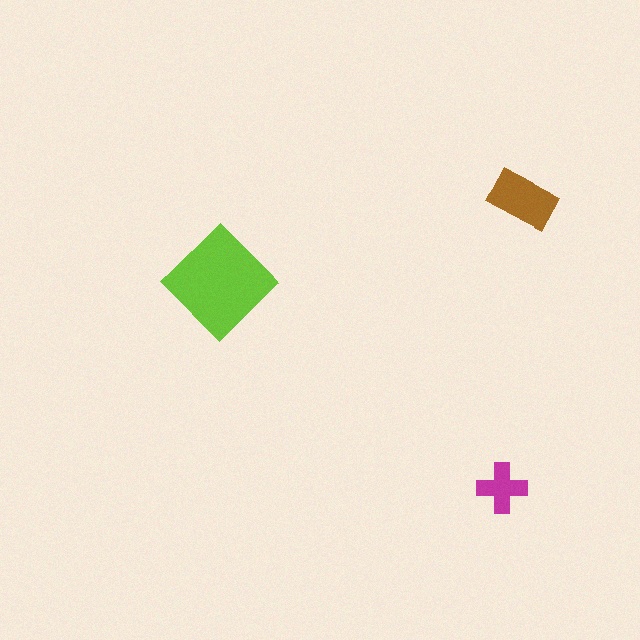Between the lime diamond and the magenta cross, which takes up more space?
The lime diamond.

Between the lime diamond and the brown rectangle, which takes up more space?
The lime diamond.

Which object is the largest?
The lime diamond.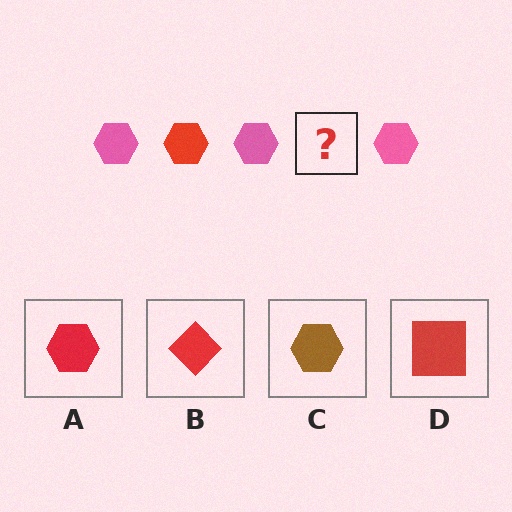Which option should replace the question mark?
Option A.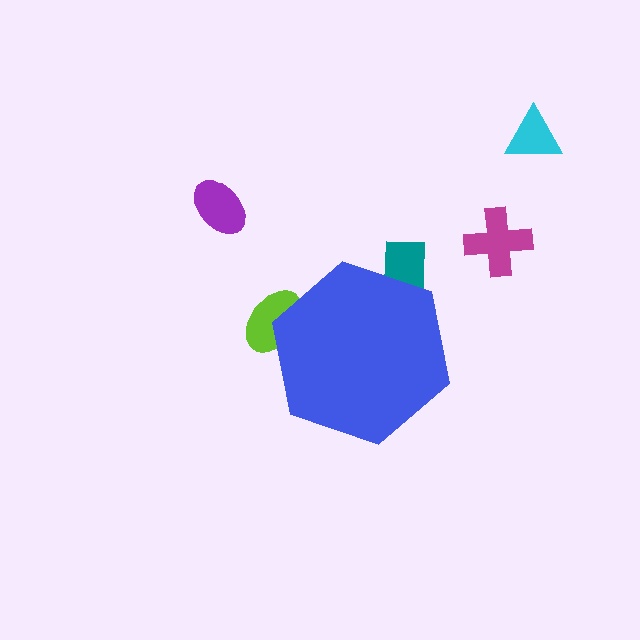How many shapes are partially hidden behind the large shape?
2 shapes are partially hidden.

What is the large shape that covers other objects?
A blue hexagon.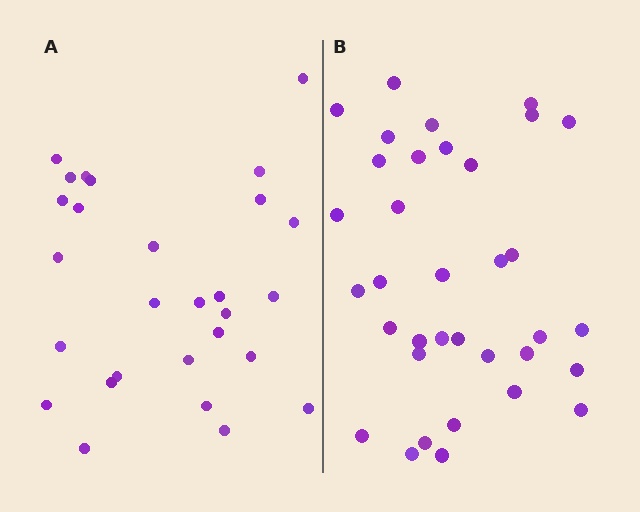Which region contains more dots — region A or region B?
Region B (the right region) has more dots.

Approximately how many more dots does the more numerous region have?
Region B has roughly 8 or so more dots than region A.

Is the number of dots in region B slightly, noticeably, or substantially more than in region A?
Region B has noticeably more, but not dramatically so. The ratio is roughly 1.2 to 1.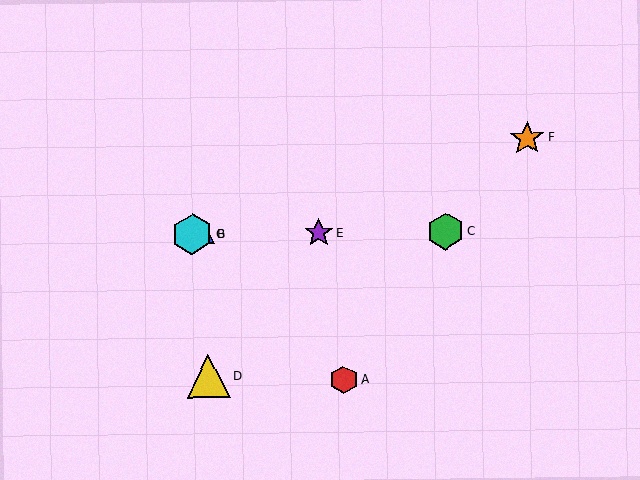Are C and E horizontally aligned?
Yes, both are at y≈231.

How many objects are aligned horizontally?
4 objects (B, C, E, G) are aligned horizontally.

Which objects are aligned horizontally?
Objects B, C, E, G are aligned horizontally.